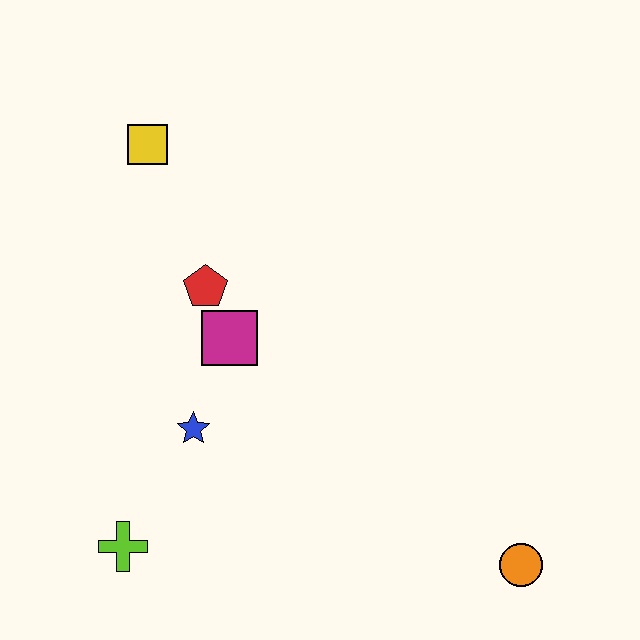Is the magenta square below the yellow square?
Yes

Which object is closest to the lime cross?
The blue star is closest to the lime cross.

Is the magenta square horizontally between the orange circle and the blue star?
Yes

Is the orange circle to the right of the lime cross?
Yes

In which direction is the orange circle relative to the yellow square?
The orange circle is below the yellow square.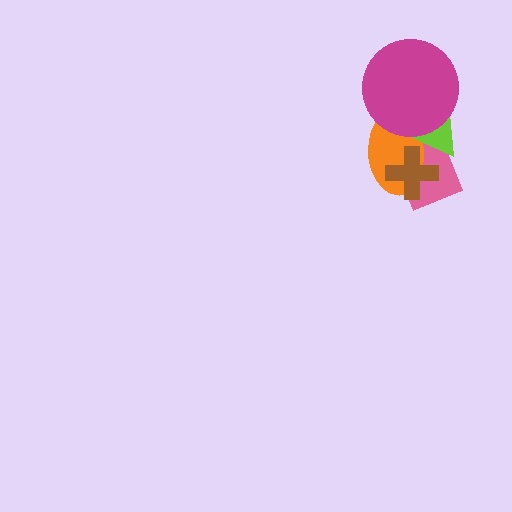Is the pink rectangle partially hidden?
Yes, it is partially covered by another shape.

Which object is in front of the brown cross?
The lime triangle is in front of the brown cross.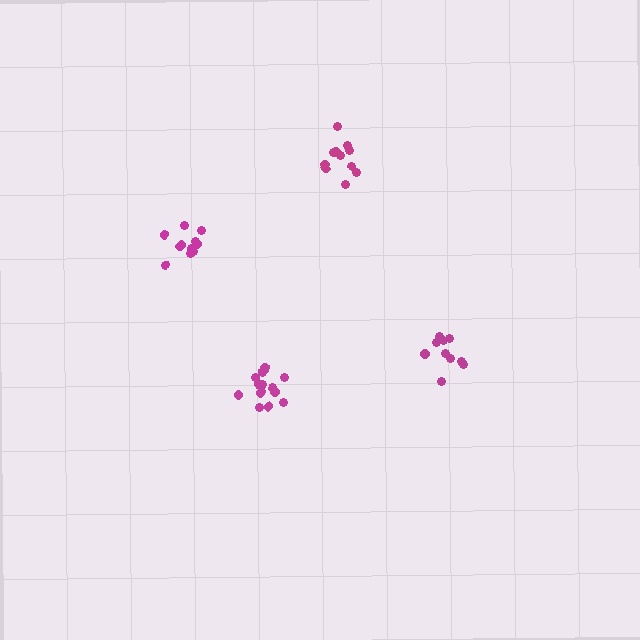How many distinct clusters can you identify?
There are 4 distinct clusters.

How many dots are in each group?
Group 1: 11 dots, Group 2: 10 dots, Group 3: 15 dots, Group 4: 11 dots (47 total).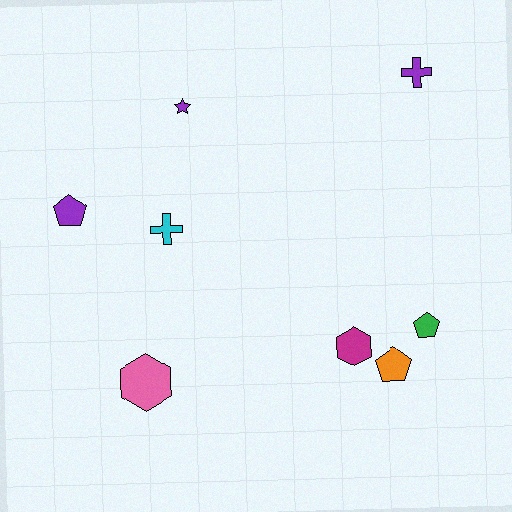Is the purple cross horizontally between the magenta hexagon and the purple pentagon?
No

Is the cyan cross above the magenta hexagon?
Yes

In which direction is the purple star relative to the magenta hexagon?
The purple star is above the magenta hexagon.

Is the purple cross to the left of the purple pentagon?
No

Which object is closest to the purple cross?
The purple star is closest to the purple cross.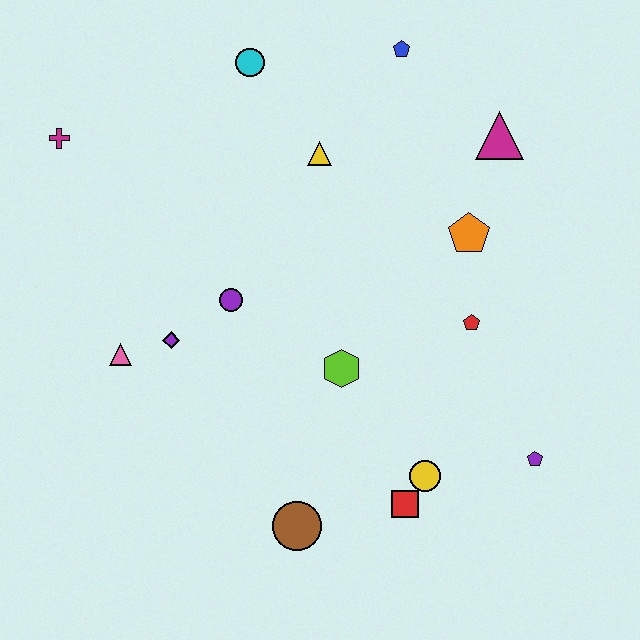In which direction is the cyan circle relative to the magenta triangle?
The cyan circle is to the left of the magenta triangle.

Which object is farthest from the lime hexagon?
The magenta cross is farthest from the lime hexagon.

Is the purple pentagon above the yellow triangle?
No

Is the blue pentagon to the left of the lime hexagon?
No